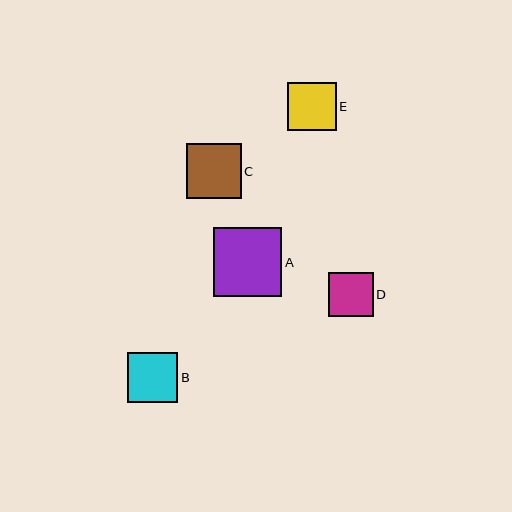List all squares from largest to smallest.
From largest to smallest: A, C, B, E, D.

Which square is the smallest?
Square D is the smallest with a size of approximately 45 pixels.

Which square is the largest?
Square A is the largest with a size of approximately 69 pixels.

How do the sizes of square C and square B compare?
Square C and square B are approximately the same size.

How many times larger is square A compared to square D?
Square A is approximately 1.5 times the size of square D.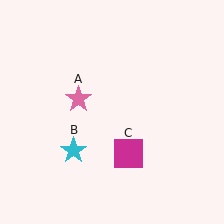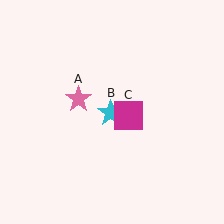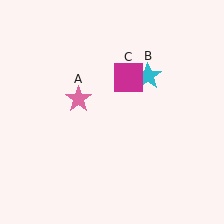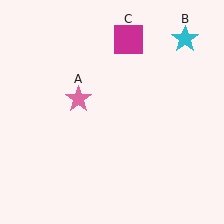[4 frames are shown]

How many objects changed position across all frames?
2 objects changed position: cyan star (object B), magenta square (object C).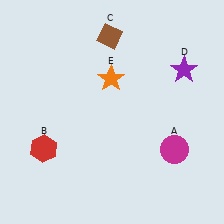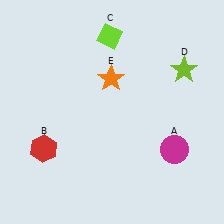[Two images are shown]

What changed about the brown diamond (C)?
In Image 1, C is brown. In Image 2, it changed to lime.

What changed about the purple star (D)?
In Image 1, D is purple. In Image 2, it changed to lime.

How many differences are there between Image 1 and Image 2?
There are 2 differences between the two images.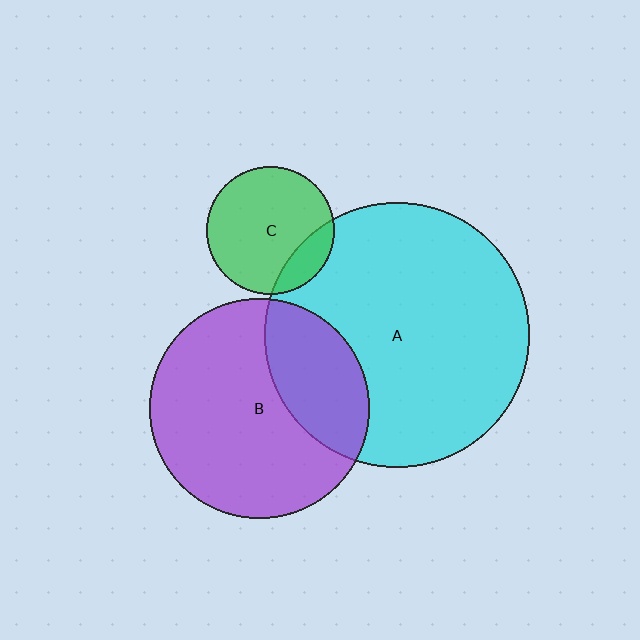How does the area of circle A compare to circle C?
Approximately 4.3 times.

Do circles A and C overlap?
Yes.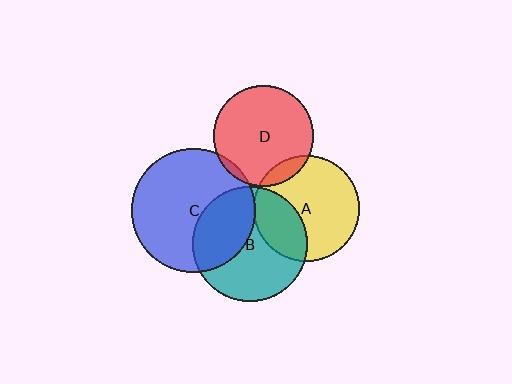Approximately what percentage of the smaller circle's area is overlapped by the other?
Approximately 30%.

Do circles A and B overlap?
Yes.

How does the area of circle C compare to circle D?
Approximately 1.5 times.